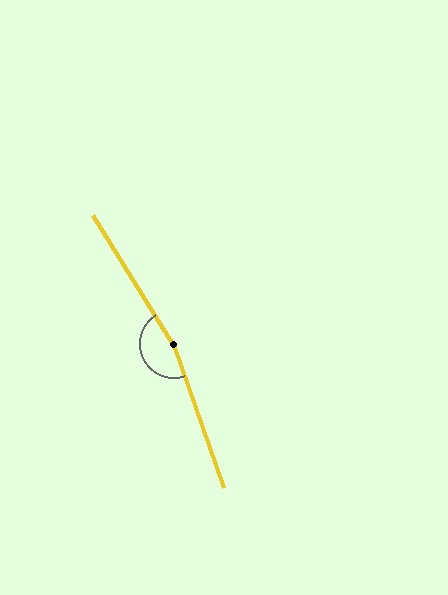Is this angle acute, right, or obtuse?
It is obtuse.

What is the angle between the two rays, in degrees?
Approximately 167 degrees.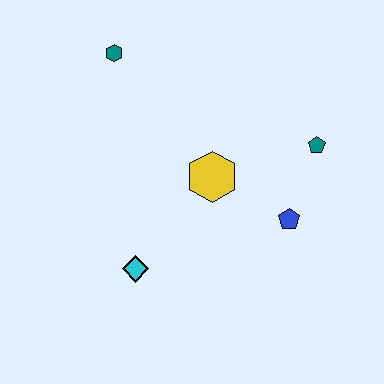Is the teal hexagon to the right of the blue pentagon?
No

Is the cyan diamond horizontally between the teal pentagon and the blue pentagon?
No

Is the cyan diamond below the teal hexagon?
Yes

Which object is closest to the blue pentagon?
The teal pentagon is closest to the blue pentagon.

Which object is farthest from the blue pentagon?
The teal hexagon is farthest from the blue pentagon.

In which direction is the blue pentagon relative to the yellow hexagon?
The blue pentagon is to the right of the yellow hexagon.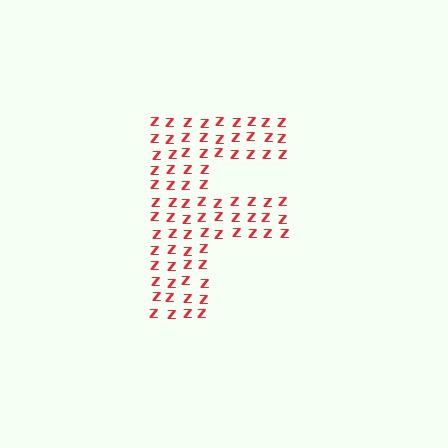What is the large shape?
The large shape is the letter F.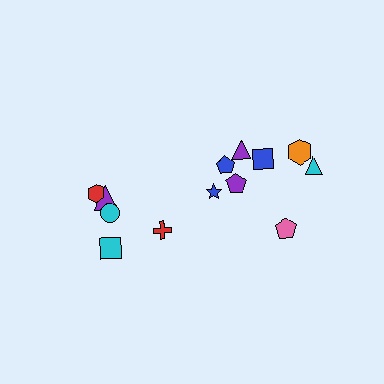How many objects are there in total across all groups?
There are 13 objects.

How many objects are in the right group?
There are 8 objects.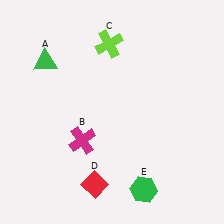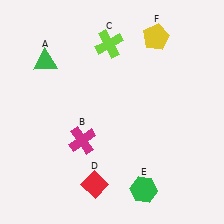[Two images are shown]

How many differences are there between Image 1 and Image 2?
There is 1 difference between the two images.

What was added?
A yellow pentagon (F) was added in Image 2.